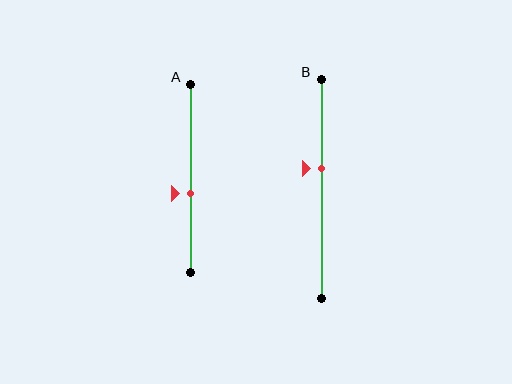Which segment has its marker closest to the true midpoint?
Segment A has its marker closest to the true midpoint.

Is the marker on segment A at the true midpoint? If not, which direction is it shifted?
No, the marker on segment A is shifted downward by about 8% of the segment length.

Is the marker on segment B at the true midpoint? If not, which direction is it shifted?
No, the marker on segment B is shifted upward by about 9% of the segment length.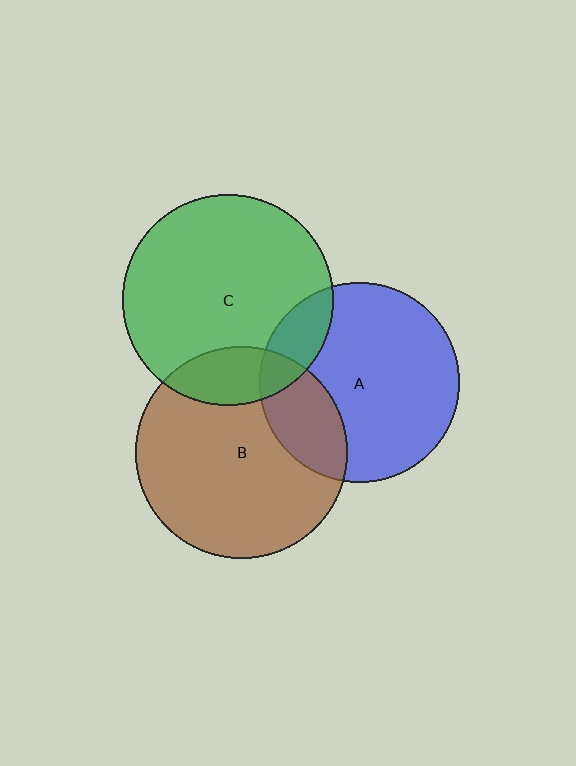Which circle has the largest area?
Circle B (brown).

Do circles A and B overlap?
Yes.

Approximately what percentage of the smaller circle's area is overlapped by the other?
Approximately 25%.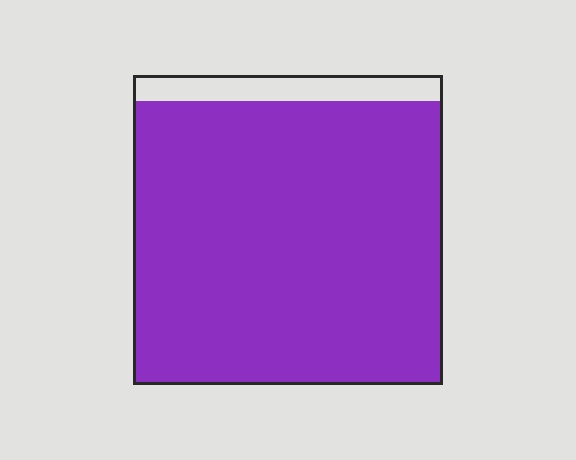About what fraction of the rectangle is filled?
About nine tenths (9/10).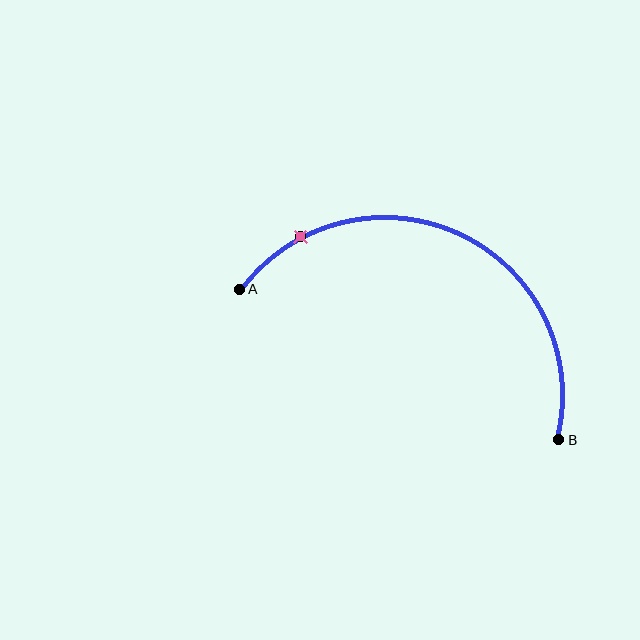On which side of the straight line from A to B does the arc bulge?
The arc bulges above the straight line connecting A and B.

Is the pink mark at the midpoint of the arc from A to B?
No. The pink mark lies on the arc but is closer to endpoint A. The arc midpoint would be at the point on the curve equidistant along the arc from both A and B.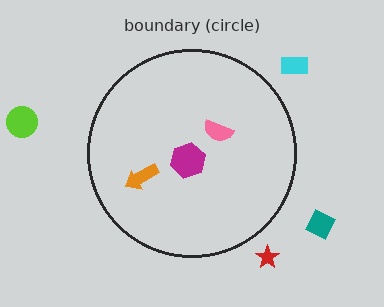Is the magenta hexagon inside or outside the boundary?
Inside.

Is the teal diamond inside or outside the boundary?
Outside.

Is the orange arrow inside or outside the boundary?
Inside.